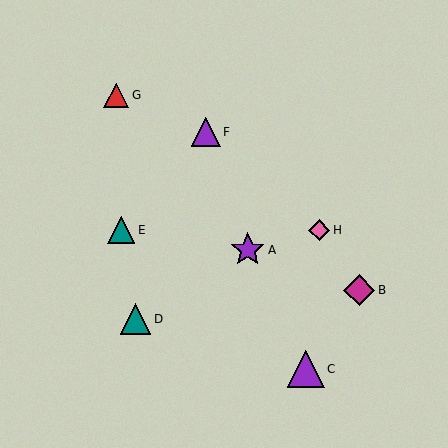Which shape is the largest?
The purple triangle (labeled C) is the largest.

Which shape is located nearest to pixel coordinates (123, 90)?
The red triangle (labeled G) at (116, 95) is nearest to that location.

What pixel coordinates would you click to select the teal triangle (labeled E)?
Click at (121, 230) to select the teal triangle E.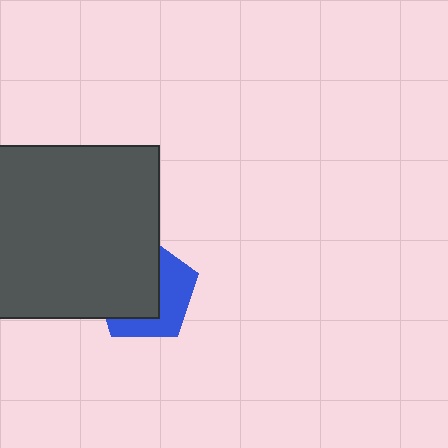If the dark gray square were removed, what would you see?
You would see the complete blue pentagon.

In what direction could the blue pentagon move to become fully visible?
The blue pentagon could move right. That would shift it out from behind the dark gray square entirely.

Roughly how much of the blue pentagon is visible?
A small part of it is visible (roughly 43%).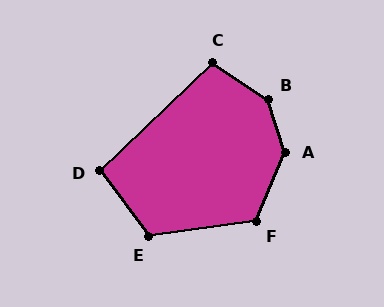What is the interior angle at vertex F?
Approximately 121 degrees (obtuse).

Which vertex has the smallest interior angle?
D, at approximately 97 degrees.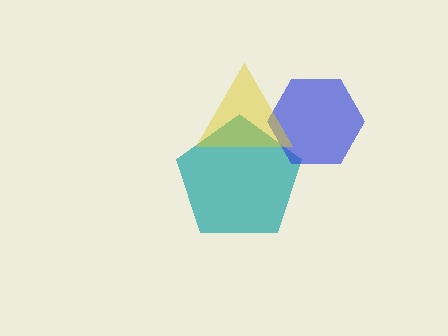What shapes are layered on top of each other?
The layered shapes are: a teal pentagon, a blue hexagon, a yellow triangle.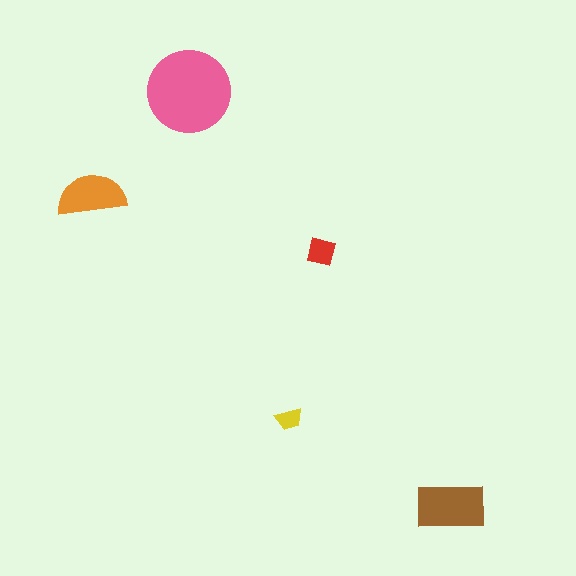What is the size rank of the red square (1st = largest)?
4th.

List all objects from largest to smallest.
The pink circle, the brown rectangle, the orange semicircle, the red square, the yellow trapezoid.